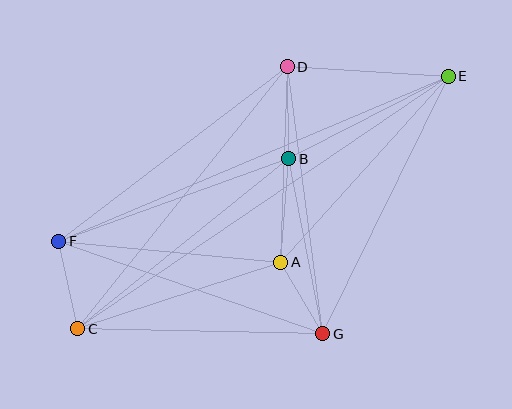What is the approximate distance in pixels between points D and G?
The distance between D and G is approximately 270 pixels.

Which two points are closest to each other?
Points A and G are closest to each other.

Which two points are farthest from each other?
Points C and E are farthest from each other.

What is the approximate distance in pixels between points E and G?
The distance between E and G is approximately 286 pixels.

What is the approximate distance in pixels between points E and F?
The distance between E and F is approximately 423 pixels.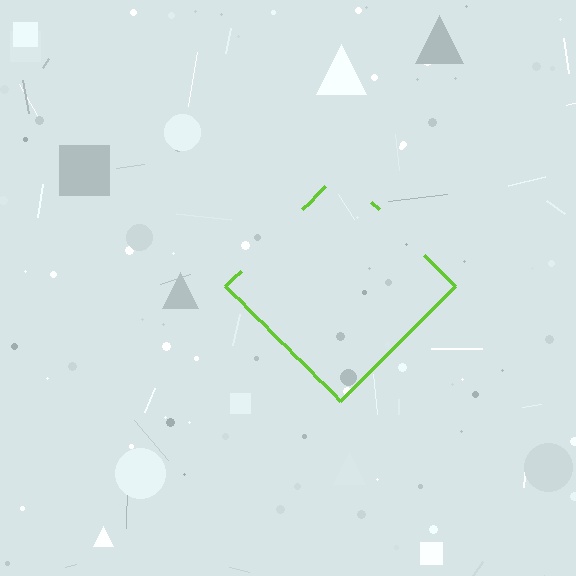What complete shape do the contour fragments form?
The contour fragments form a diamond.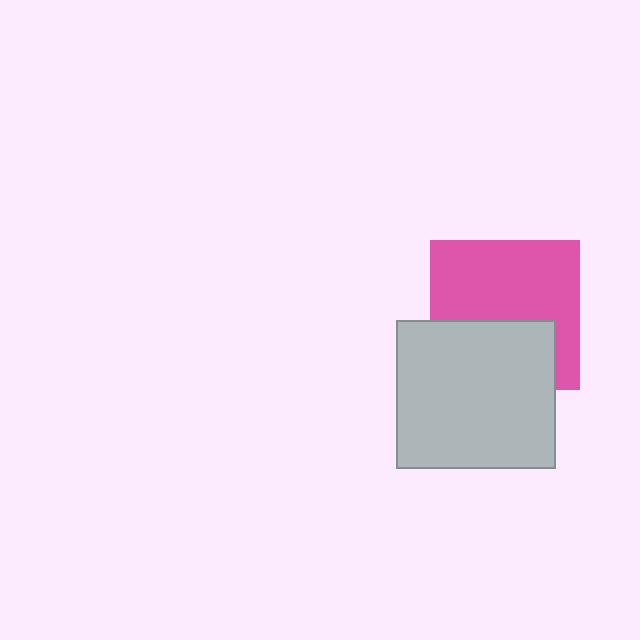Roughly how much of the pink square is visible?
About half of it is visible (roughly 61%).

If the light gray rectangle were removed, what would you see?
You would see the complete pink square.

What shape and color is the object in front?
The object in front is a light gray rectangle.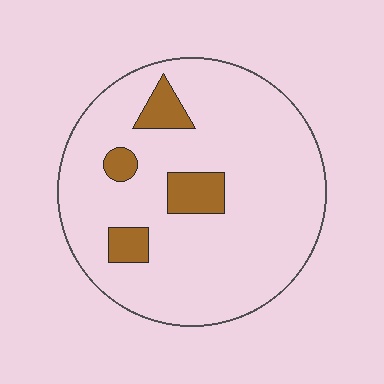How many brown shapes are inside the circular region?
4.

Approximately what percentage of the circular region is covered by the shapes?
Approximately 10%.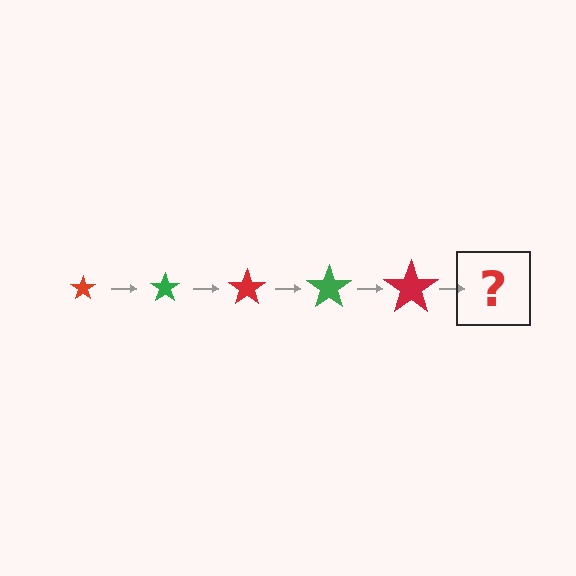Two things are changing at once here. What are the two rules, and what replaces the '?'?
The two rules are that the star grows larger each step and the color cycles through red and green. The '?' should be a green star, larger than the previous one.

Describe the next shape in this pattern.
It should be a green star, larger than the previous one.